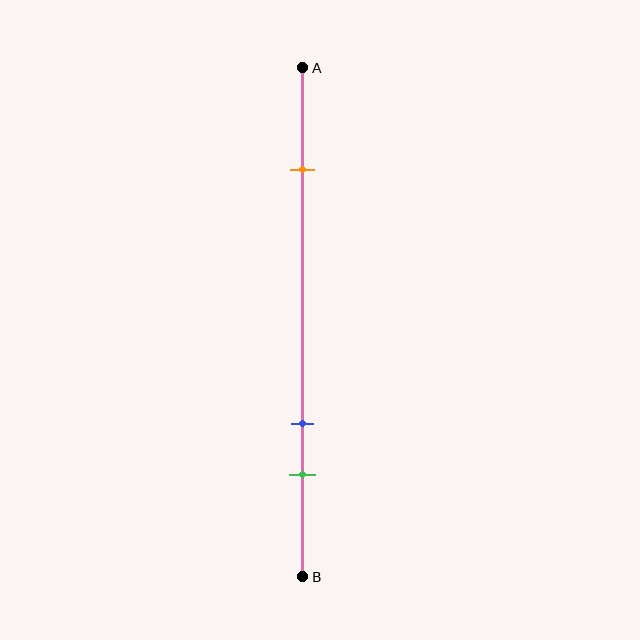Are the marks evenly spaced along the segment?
No, the marks are not evenly spaced.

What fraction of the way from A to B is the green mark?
The green mark is approximately 80% (0.8) of the way from A to B.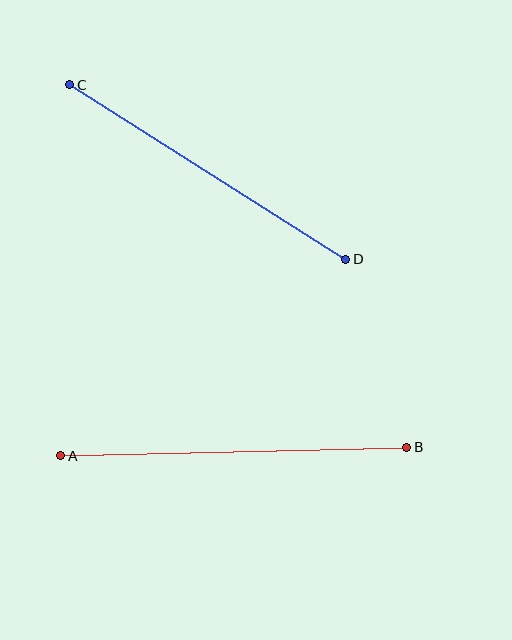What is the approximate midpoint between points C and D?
The midpoint is at approximately (208, 172) pixels.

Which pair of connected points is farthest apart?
Points A and B are farthest apart.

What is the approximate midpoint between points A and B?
The midpoint is at approximately (234, 451) pixels.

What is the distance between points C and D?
The distance is approximately 326 pixels.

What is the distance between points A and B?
The distance is approximately 346 pixels.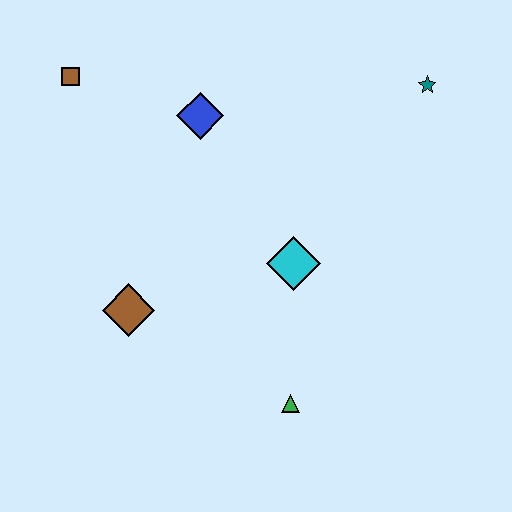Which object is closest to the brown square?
The blue diamond is closest to the brown square.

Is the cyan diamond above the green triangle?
Yes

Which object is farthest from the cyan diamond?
The brown square is farthest from the cyan diamond.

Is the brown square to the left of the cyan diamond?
Yes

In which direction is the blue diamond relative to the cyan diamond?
The blue diamond is above the cyan diamond.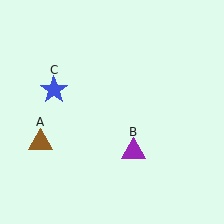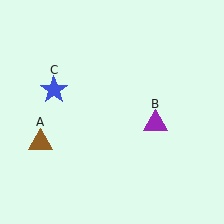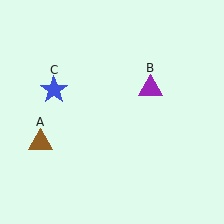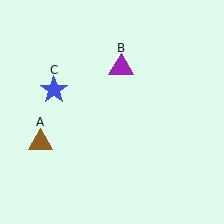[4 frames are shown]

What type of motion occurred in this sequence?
The purple triangle (object B) rotated counterclockwise around the center of the scene.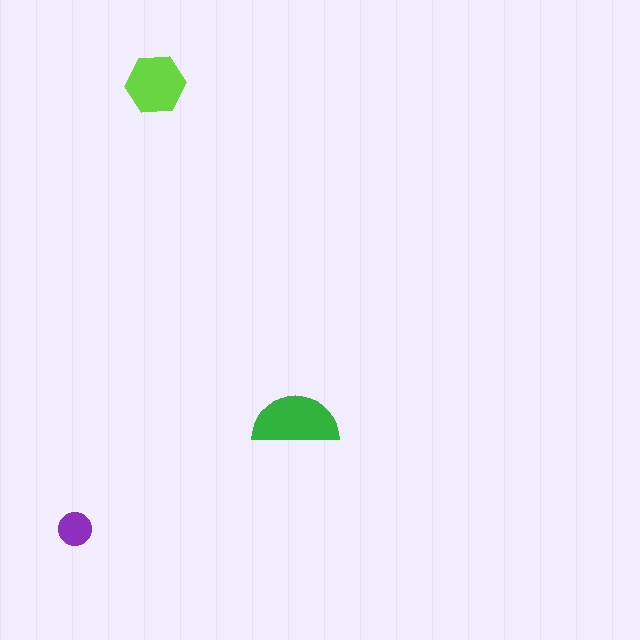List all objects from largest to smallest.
The green semicircle, the lime hexagon, the purple circle.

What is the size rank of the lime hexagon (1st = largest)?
2nd.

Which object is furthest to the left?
The purple circle is leftmost.